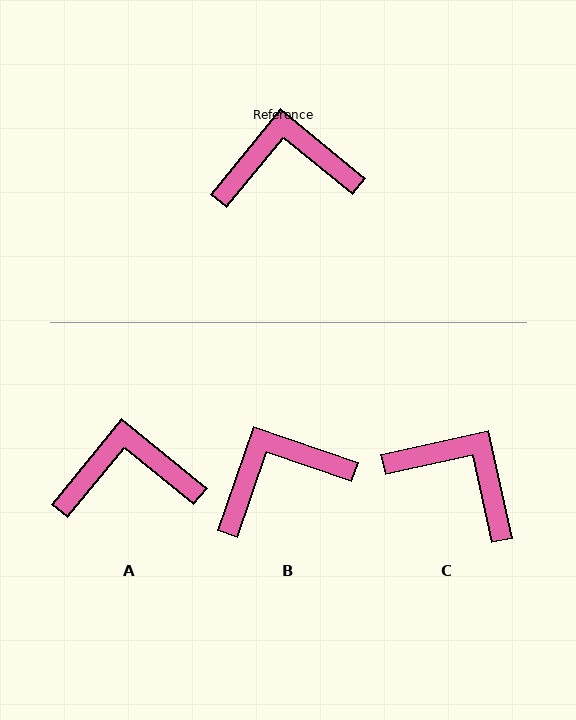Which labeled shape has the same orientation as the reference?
A.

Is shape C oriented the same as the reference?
No, it is off by about 38 degrees.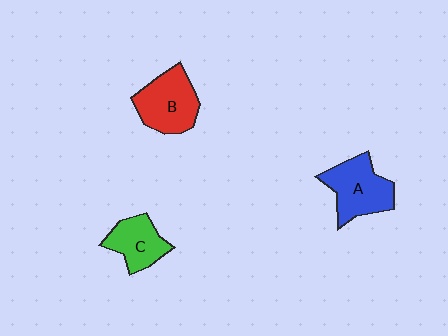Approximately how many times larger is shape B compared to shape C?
Approximately 1.3 times.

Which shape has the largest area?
Shape A (blue).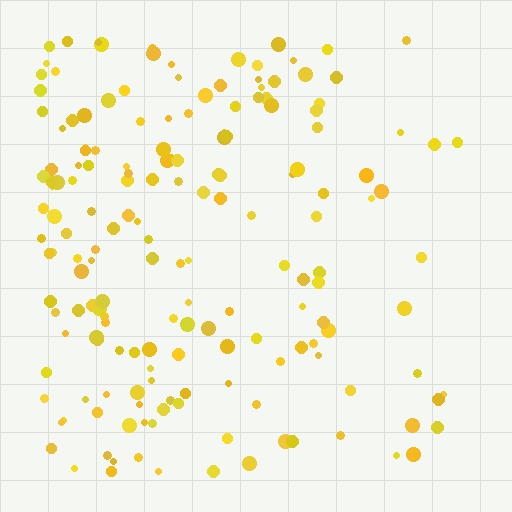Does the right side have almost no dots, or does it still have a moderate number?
Still a moderate number, just noticeably fewer than the left.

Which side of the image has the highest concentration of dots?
The left.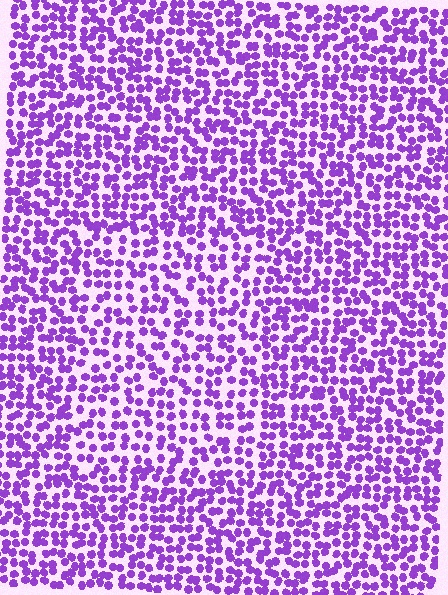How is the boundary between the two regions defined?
The boundary is defined by a change in element density (approximately 1.4x ratio). All elements are the same color, size, and shape.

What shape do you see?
I see a rectangle.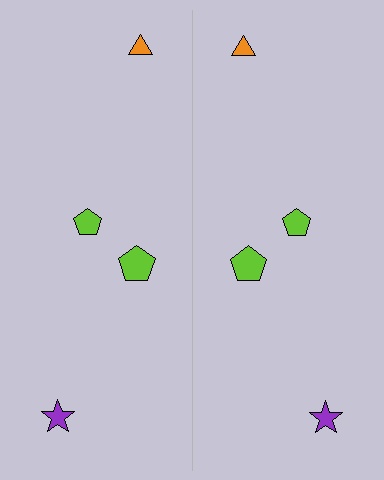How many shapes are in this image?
There are 8 shapes in this image.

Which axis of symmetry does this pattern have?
The pattern has a vertical axis of symmetry running through the center of the image.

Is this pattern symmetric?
Yes, this pattern has bilateral (reflection) symmetry.